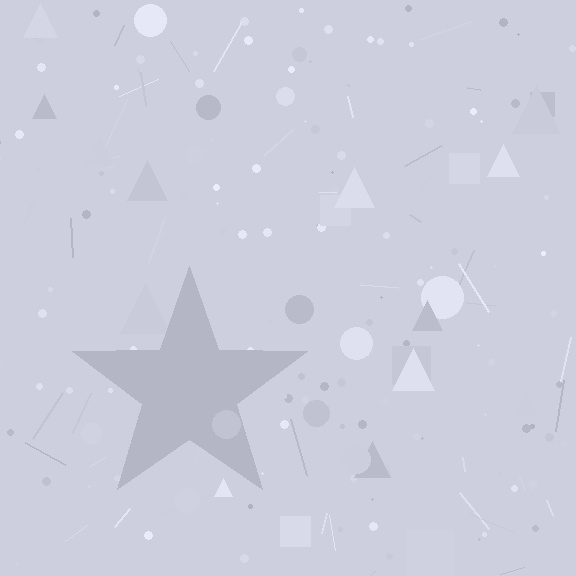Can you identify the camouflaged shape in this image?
The camouflaged shape is a star.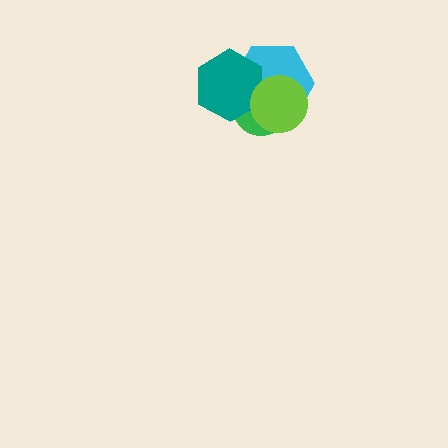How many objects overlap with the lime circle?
3 objects overlap with the lime circle.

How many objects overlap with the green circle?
3 objects overlap with the green circle.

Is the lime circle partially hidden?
No, no other shape covers it.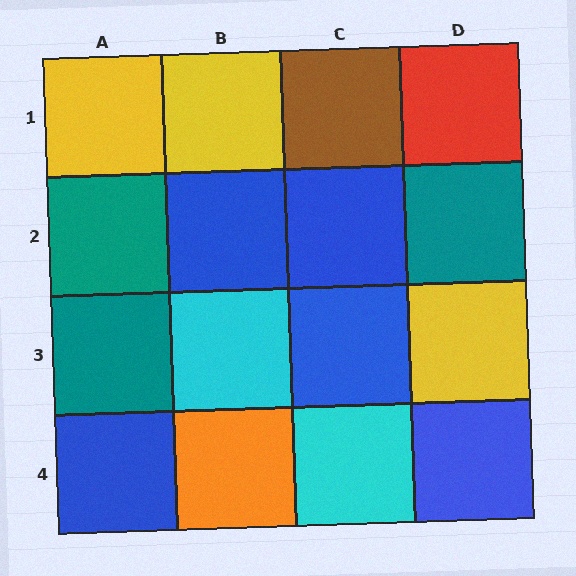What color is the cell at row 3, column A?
Teal.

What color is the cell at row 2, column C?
Blue.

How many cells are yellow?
3 cells are yellow.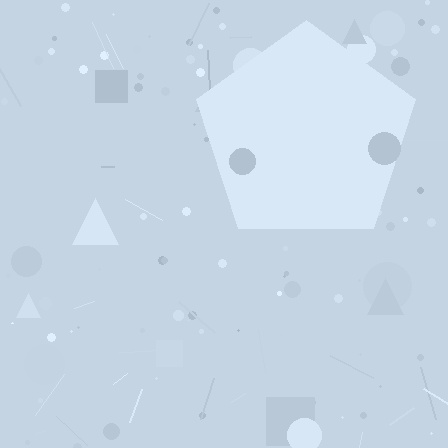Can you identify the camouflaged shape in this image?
The camouflaged shape is a pentagon.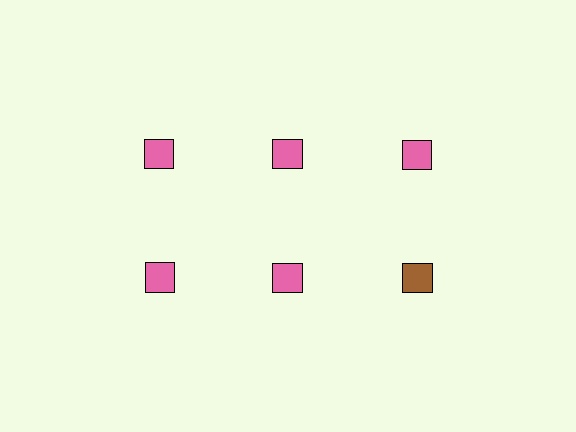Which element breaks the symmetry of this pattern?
The brown square in the second row, center column breaks the symmetry. All other shapes are pink squares.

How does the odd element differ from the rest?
It has a different color: brown instead of pink.